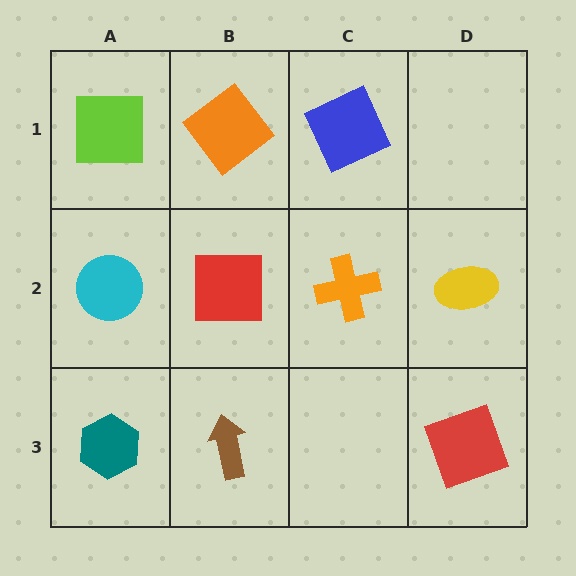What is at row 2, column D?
A yellow ellipse.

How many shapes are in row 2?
4 shapes.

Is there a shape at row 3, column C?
No, that cell is empty.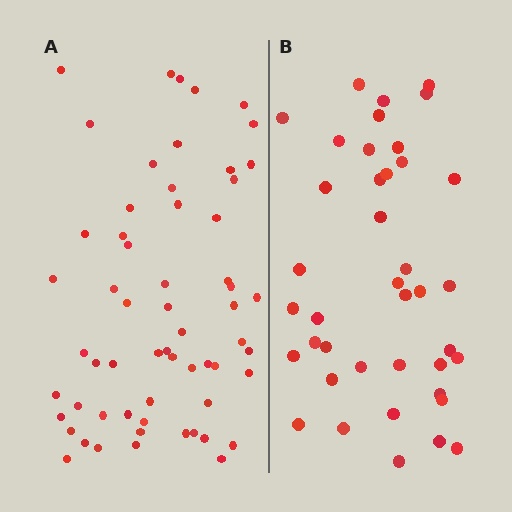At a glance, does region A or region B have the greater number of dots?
Region A (the left region) has more dots.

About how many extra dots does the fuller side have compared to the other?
Region A has approximately 20 more dots than region B.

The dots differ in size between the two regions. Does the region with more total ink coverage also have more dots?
No. Region B has more total ink coverage because its dots are larger, but region A actually contains more individual dots. Total area can be misleading — the number of items is what matters here.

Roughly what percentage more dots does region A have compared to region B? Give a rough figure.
About 50% more.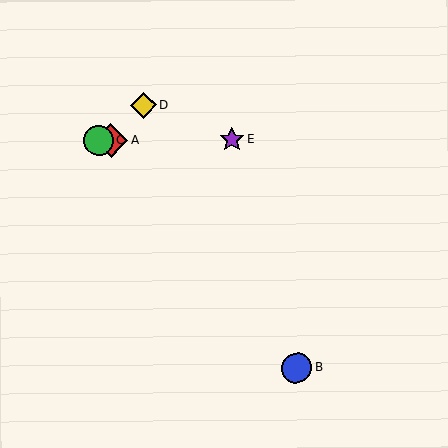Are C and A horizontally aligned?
Yes, both are at y≈140.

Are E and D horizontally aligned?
No, E is at y≈139 and D is at y≈105.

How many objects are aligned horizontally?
3 objects (A, C, E) are aligned horizontally.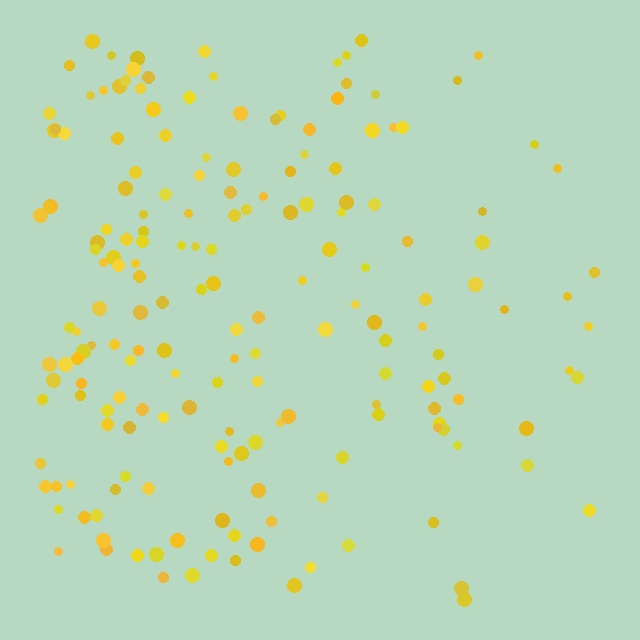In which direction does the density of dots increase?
From right to left, with the left side densest.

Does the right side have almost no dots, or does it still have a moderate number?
Still a moderate number, just noticeably fewer than the left.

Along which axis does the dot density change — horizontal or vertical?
Horizontal.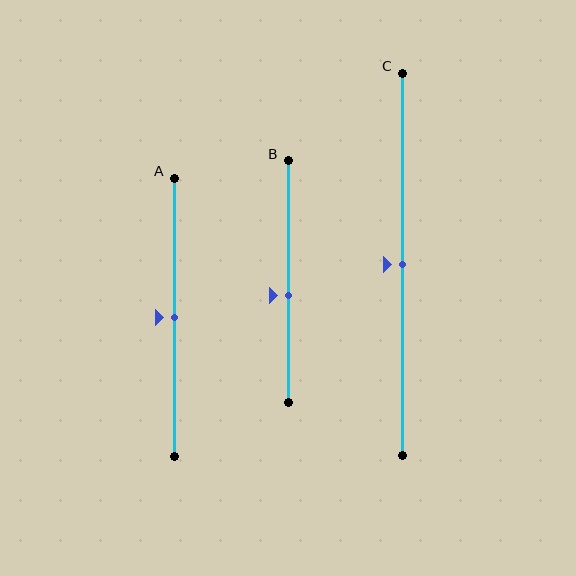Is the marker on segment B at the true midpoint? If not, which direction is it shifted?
No, the marker on segment B is shifted downward by about 6% of the segment length.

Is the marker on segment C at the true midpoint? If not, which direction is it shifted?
Yes, the marker on segment C is at the true midpoint.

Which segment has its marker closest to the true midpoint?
Segment A has its marker closest to the true midpoint.